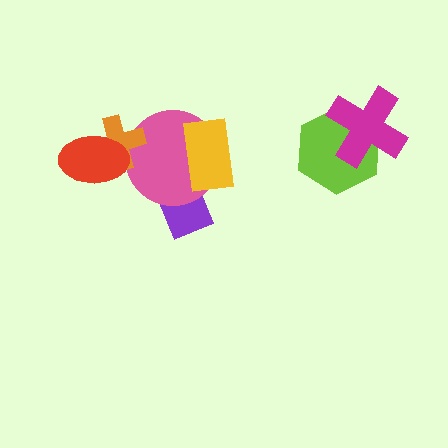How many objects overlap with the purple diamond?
1 object overlaps with the purple diamond.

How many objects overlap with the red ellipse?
1 object overlaps with the red ellipse.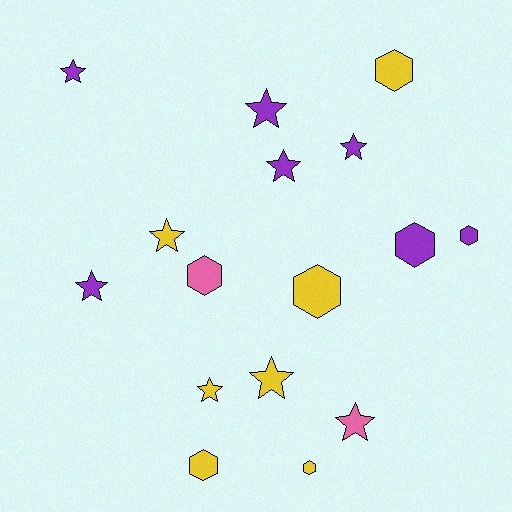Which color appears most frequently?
Purple, with 7 objects.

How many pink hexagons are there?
There is 1 pink hexagon.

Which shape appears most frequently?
Star, with 9 objects.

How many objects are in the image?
There are 16 objects.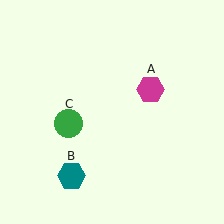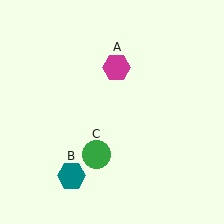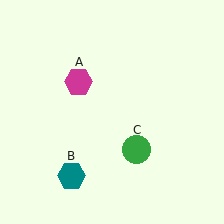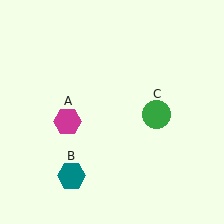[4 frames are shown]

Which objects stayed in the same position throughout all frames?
Teal hexagon (object B) remained stationary.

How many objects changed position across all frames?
2 objects changed position: magenta hexagon (object A), green circle (object C).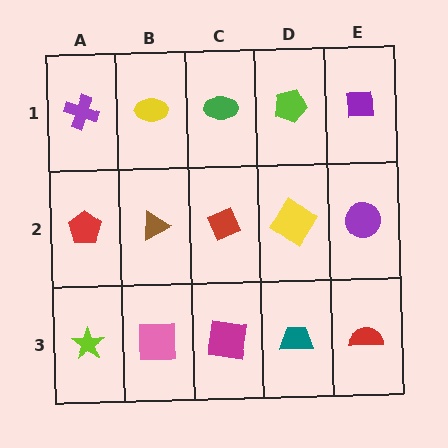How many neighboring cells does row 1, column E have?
2.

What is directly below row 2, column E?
A red semicircle.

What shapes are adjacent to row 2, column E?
A purple square (row 1, column E), a red semicircle (row 3, column E), a yellow diamond (row 2, column D).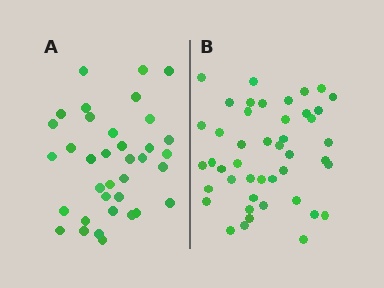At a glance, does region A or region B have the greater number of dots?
Region B (the right region) has more dots.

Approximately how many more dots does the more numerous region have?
Region B has roughly 8 or so more dots than region A.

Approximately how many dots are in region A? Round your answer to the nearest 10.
About 40 dots. (The exact count is 36, which rounds to 40.)